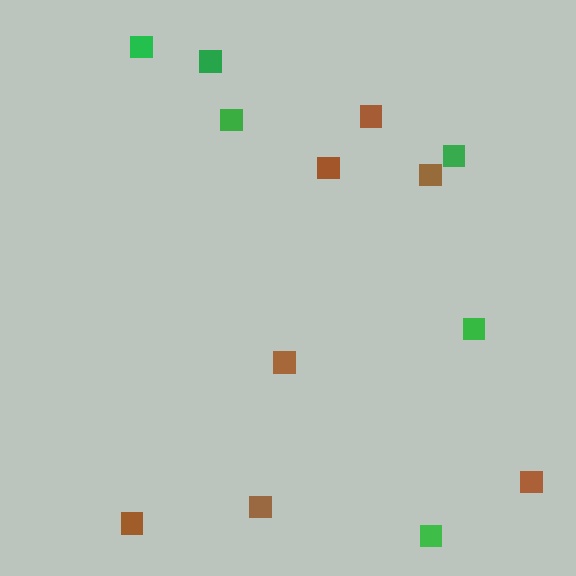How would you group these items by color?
There are 2 groups: one group of brown squares (7) and one group of green squares (6).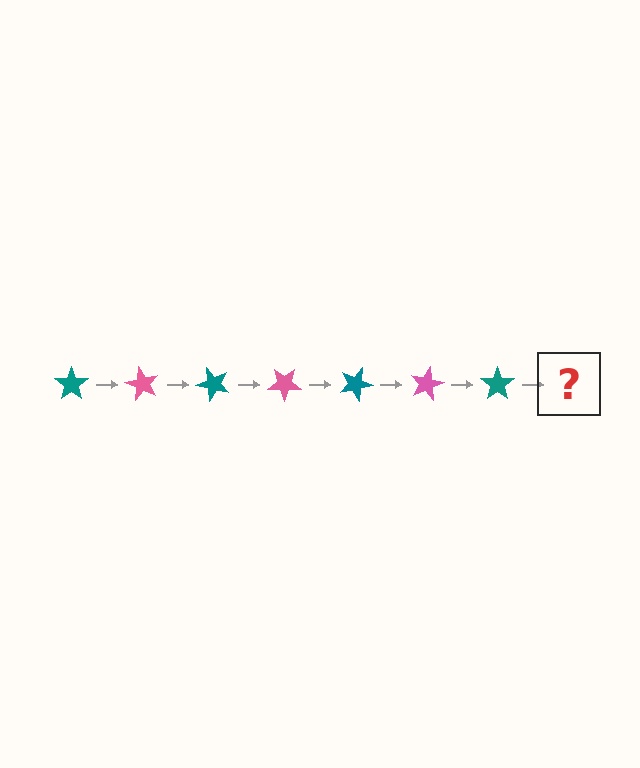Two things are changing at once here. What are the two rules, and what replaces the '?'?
The two rules are that it rotates 60 degrees each step and the color cycles through teal and pink. The '?' should be a pink star, rotated 420 degrees from the start.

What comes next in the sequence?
The next element should be a pink star, rotated 420 degrees from the start.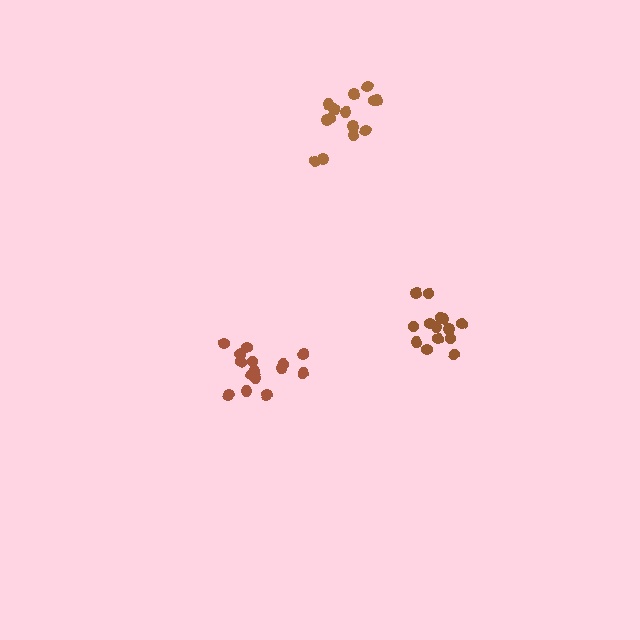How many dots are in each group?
Group 1: 17 dots, Group 2: 14 dots, Group 3: 14 dots (45 total).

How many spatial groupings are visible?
There are 3 spatial groupings.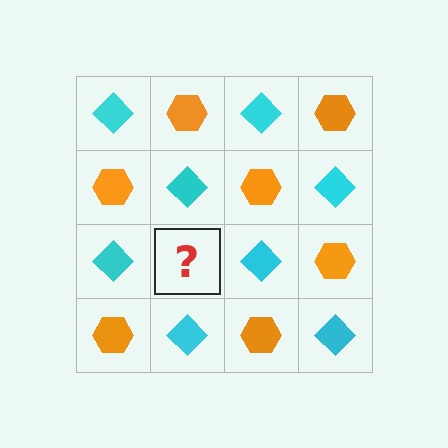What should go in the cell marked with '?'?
The missing cell should contain an orange hexagon.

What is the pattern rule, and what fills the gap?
The rule is that it alternates cyan diamond and orange hexagon in a checkerboard pattern. The gap should be filled with an orange hexagon.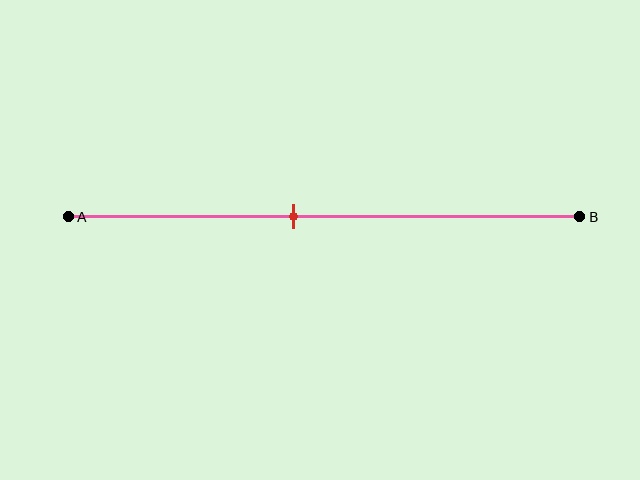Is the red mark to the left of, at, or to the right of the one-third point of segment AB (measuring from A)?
The red mark is to the right of the one-third point of segment AB.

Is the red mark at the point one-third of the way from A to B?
No, the mark is at about 45% from A, not at the 33% one-third point.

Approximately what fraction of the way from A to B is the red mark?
The red mark is approximately 45% of the way from A to B.